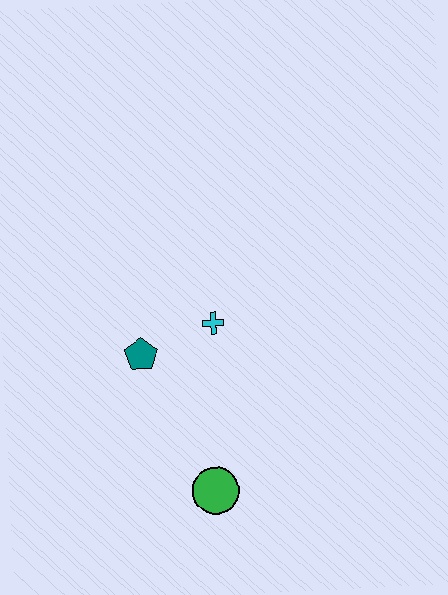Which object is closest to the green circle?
The teal pentagon is closest to the green circle.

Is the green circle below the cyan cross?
Yes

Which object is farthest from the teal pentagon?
The green circle is farthest from the teal pentagon.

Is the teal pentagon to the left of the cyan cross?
Yes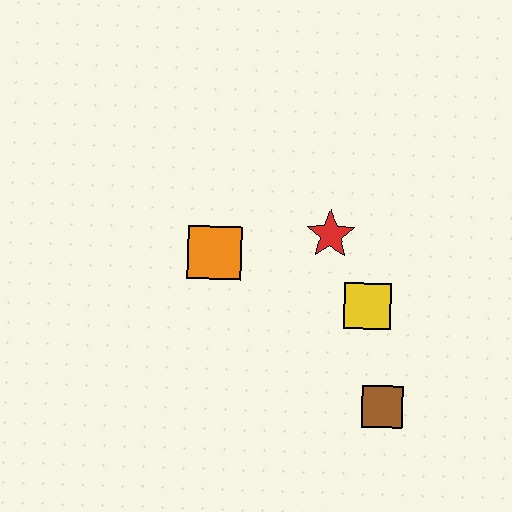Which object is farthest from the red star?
The brown square is farthest from the red star.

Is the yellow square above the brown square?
Yes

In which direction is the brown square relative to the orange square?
The brown square is to the right of the orange square.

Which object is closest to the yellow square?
The red star is closest to the yellow square.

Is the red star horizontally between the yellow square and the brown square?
No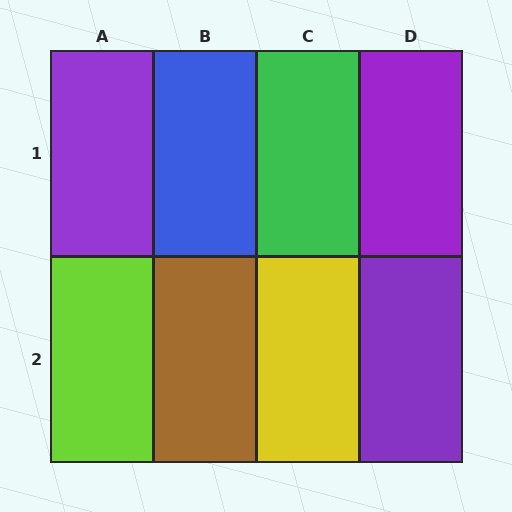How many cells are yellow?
1 cell is yellow.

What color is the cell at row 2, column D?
Purple.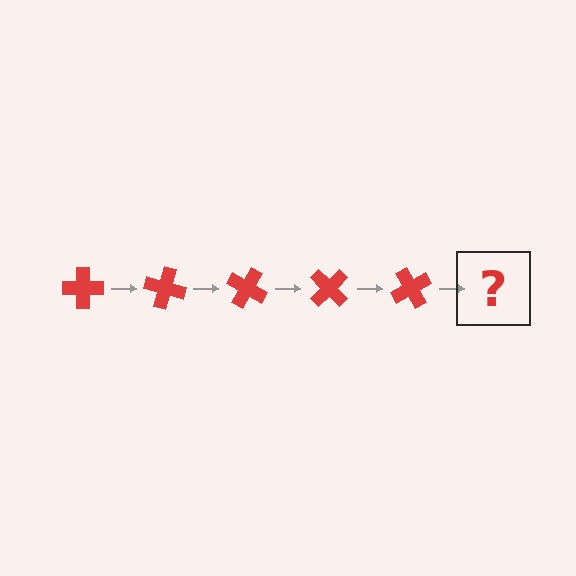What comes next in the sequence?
The next element should be a red cross rotated 75 degrees.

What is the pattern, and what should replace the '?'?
The pattern is that the cross rotates 15 degrees each step. The '?' should be a red cross rotated 75 degrees.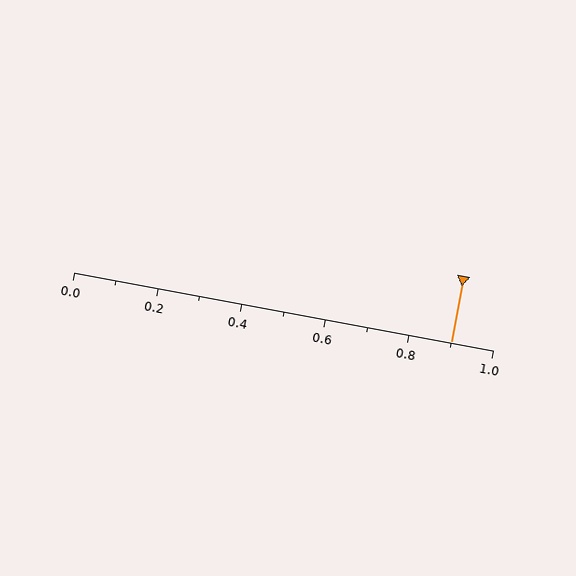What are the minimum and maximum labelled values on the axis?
The axis runs from 0.0 to 1.0.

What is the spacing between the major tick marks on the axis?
The major ticks are spaced 0.2 apart.